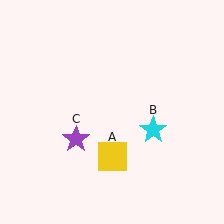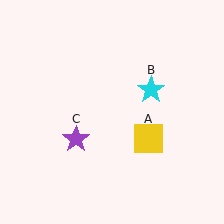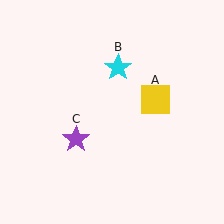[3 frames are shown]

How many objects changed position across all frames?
2 objects changed position: yellow square (object A), cyan star (object B).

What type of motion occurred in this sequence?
The yellow square (object A), cyan star (object B) rotated counterclockwise around the center of the scene.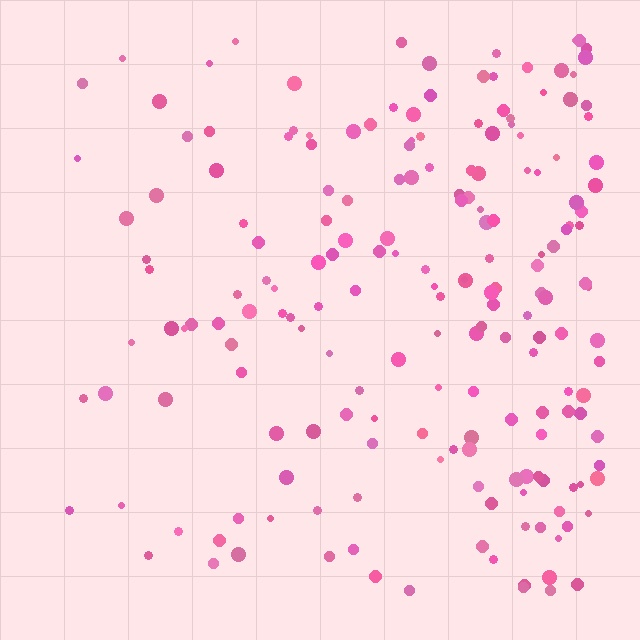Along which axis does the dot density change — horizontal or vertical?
Horizontal.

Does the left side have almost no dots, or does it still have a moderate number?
Still a moderate number, just noticeably fewer than the right.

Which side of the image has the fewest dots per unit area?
The left.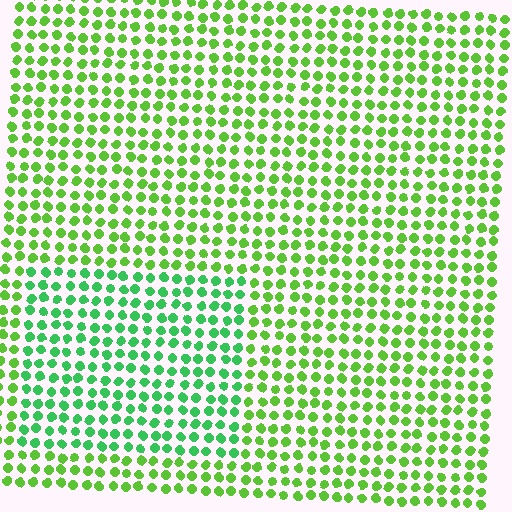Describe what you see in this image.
The image is filled with small lime elements in a uniform arrangement. A rectangle-shaped region is visible where the elements are tinted to a slightly different hue, forming a subtle color boundary.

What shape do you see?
I see a rectangle.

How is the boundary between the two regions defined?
The boundary is defined purely by a slight shift in hue (about 31 degrees). Spacing, size, and orientation are identical on both sides.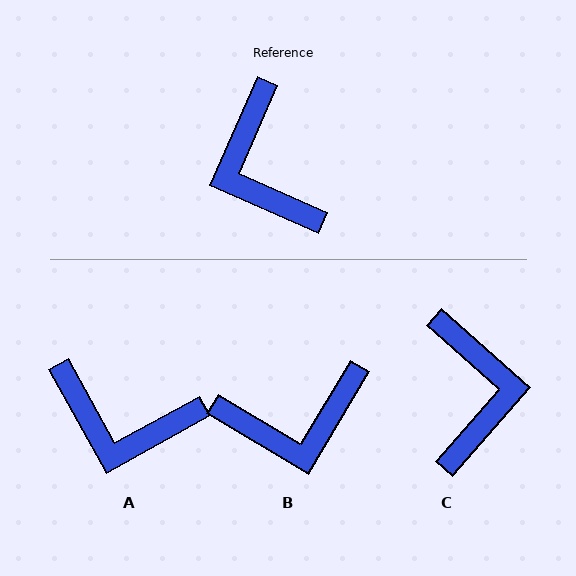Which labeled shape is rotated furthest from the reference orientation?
C, about 162 degrees away.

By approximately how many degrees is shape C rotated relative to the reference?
Approximately 162 degrees counter-clockwise.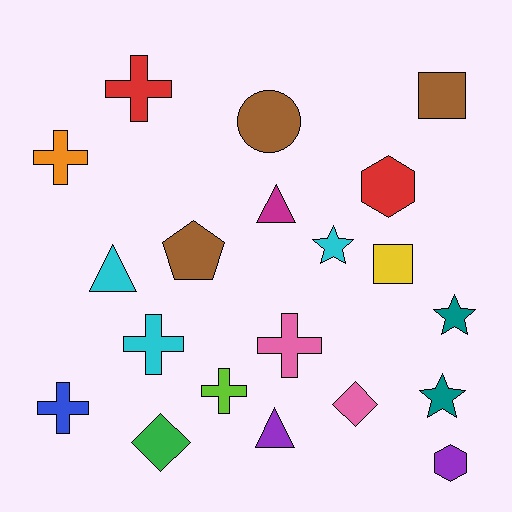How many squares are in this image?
There are 2 squares.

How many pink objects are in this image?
There are 2 pink objects.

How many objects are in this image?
There are 20 objects.